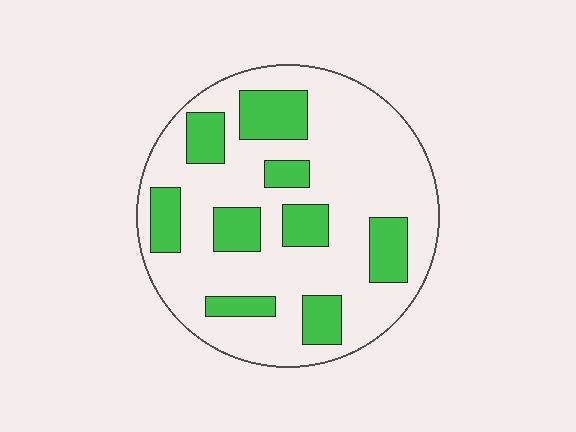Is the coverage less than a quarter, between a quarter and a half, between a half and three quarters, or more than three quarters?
Between a quarter and a half.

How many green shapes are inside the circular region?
9.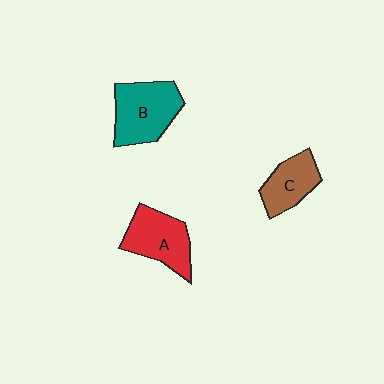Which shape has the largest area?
Shape B (teal).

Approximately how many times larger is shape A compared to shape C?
Approximately 1.3 times.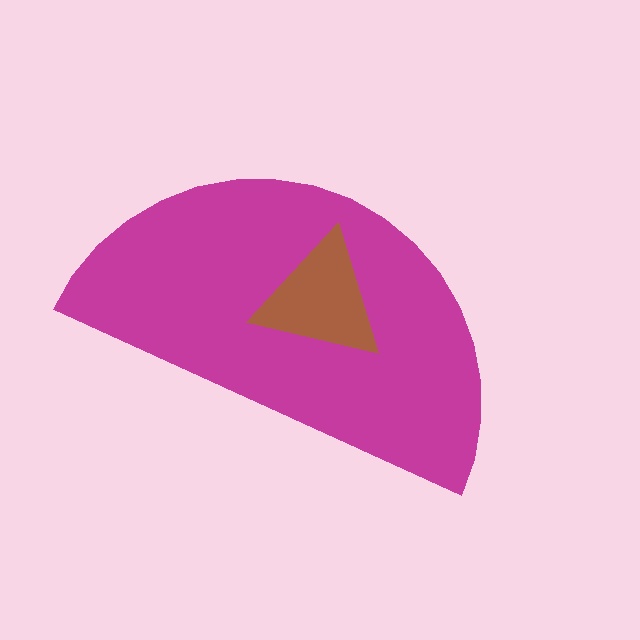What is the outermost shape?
The magenta semicircle.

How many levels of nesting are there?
2.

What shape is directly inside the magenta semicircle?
The brown triangle.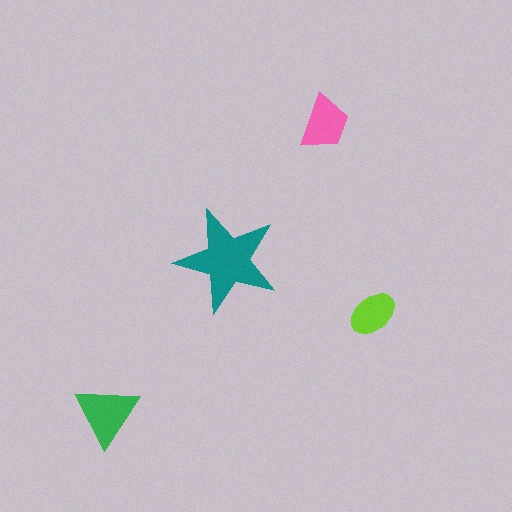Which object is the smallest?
The lime ellipse.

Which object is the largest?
The teal star.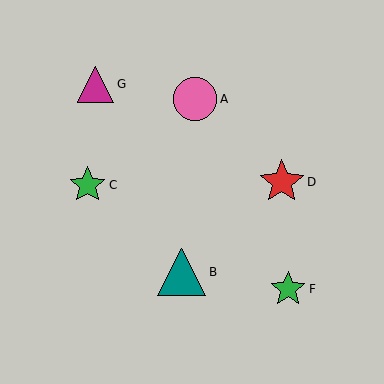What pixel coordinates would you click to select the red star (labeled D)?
Click at (282, 182) to select the red star D.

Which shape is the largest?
The teal triangle (labeled B) is the largest.